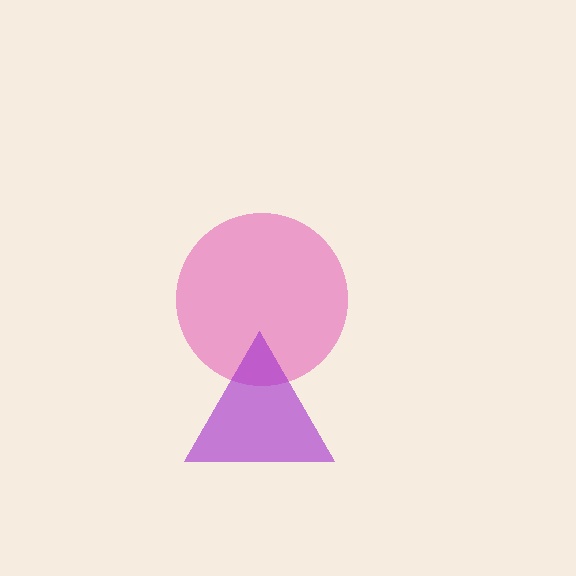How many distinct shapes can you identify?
There are 2 distinct shapes: a pink circle, a purple triangle.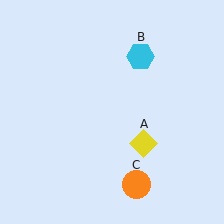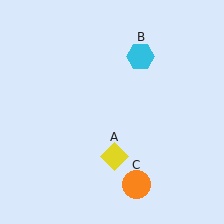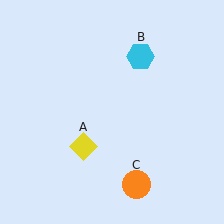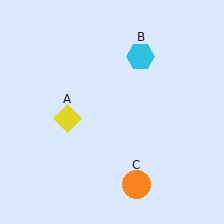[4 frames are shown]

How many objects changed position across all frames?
1 object changed position: yellow diamond (object A).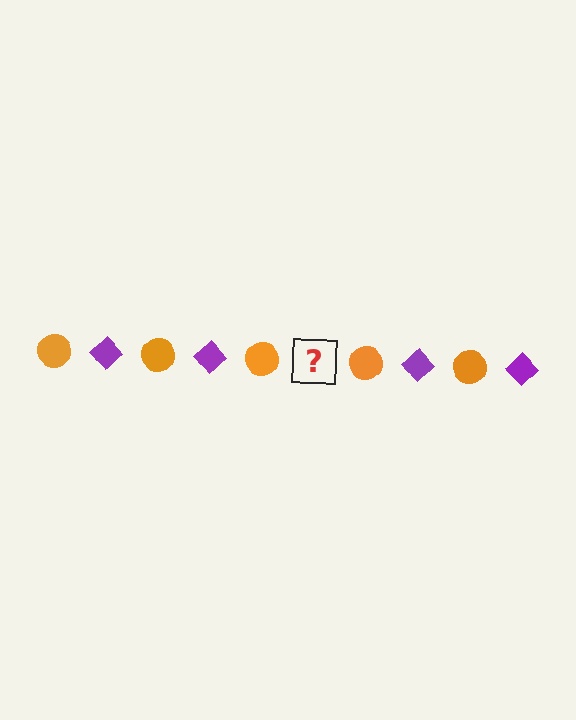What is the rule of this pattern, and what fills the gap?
The rule is that the pattern alternates between orange circle and purple diamond. The gap should be filled with a purple diamond.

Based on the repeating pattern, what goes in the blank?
The blank should be a purple diamond.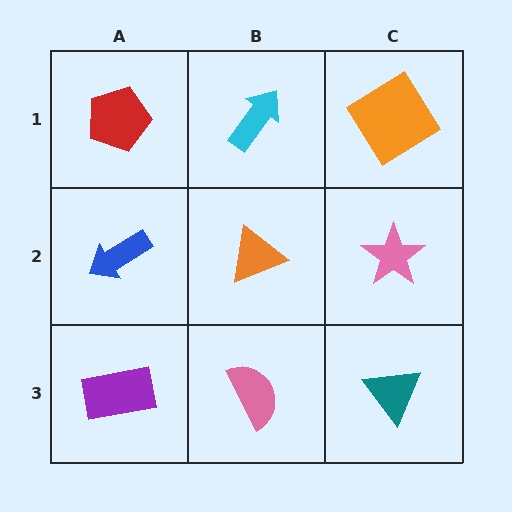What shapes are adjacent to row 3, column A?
A blue arrow (row 2, column A), a pink semicircle (row 3, column B).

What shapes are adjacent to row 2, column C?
An orange diamond (row 1, column C), a teal triangle (row 3, column C), an orange triangle (row 2, column B).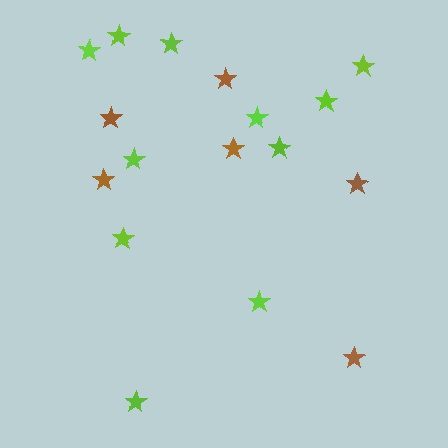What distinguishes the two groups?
There are 2 groups: one group of brown stars (6) and one group of lime stars (11).